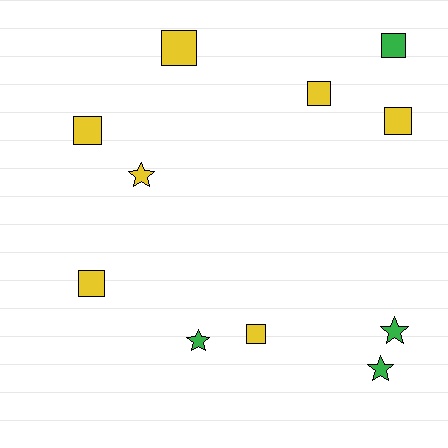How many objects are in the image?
There are 11 objects.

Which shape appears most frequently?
Square, with 7 objects.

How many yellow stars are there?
There is 1 yellow star.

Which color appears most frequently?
Yellow, with 7 objects.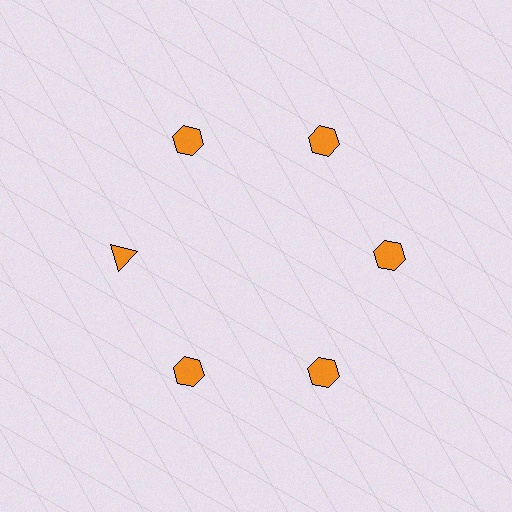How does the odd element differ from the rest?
It has a different shape: triangle instead of hexagon.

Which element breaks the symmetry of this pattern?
The orange triangle at roughly the 9 o'clock position breaks the symmetry. All other shapes are orange hexagons.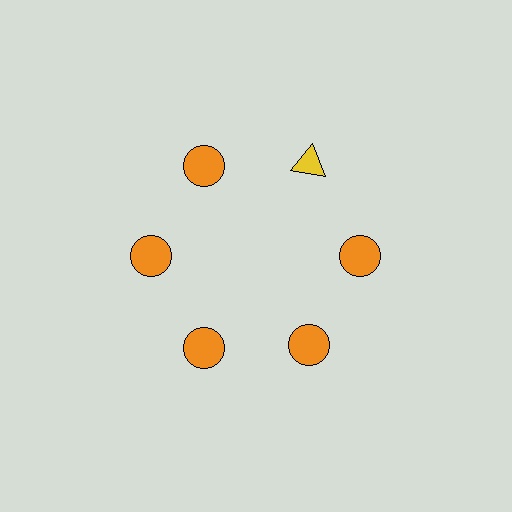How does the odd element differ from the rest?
It differs in both color (yellow instead of orange) and shape (triangle instead of circle).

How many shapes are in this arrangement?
There are 6 shapes arranged in a ring pattern.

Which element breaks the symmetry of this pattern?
The yellow triangle at roughly the 1 o'clock position breaks the symmetry. All other shapes are orange circles.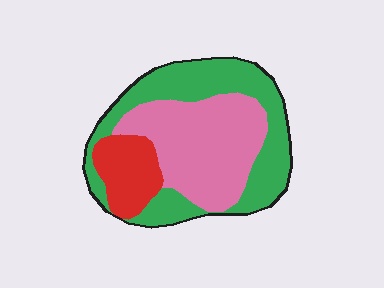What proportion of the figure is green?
Green covers about 45% of the figure.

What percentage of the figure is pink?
Pink covers around 40% of the figure.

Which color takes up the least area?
Red, at roughly 15%.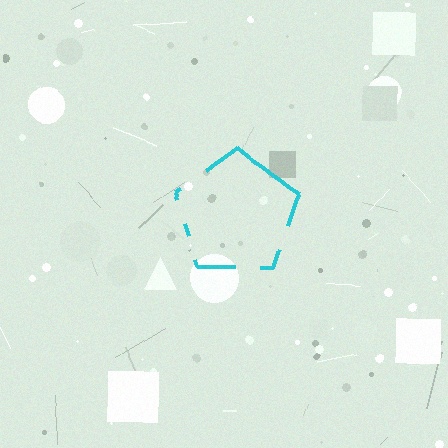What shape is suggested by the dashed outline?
The dashed outline suggests a pentagon.